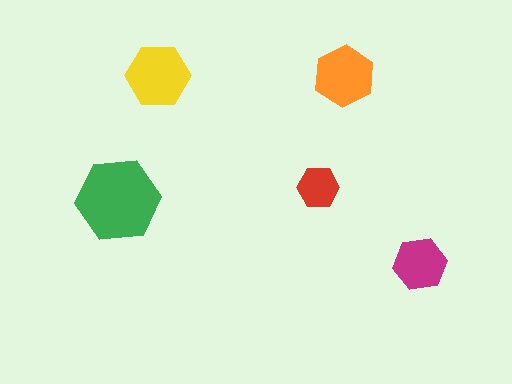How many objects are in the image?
There are 5 objects in the image.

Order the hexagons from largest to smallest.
the green one, the yellow one, the orange one, the magenta one, the red one.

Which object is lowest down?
The magenta hexagon is bottommost.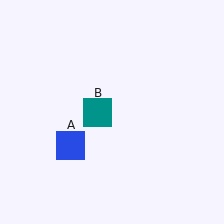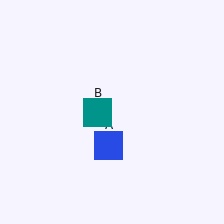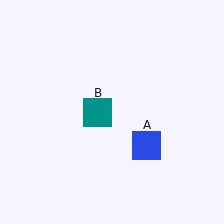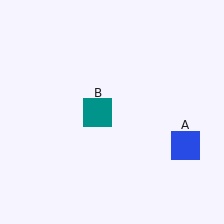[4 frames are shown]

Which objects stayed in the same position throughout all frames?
Teal square (object B) remained stationary.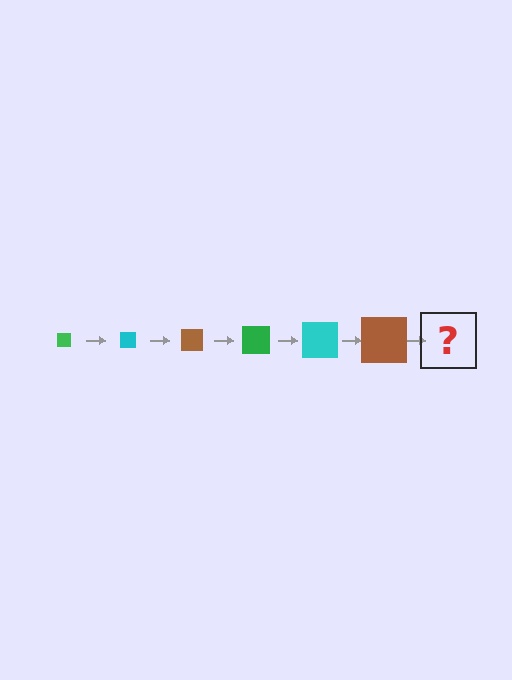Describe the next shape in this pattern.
It should be a green square, larger than the previous one.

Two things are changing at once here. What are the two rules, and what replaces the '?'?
The two rules are that the square grows larger each step and the color cycles through green, cyan, and brown. The '?' should be a green square, larger than the previous one.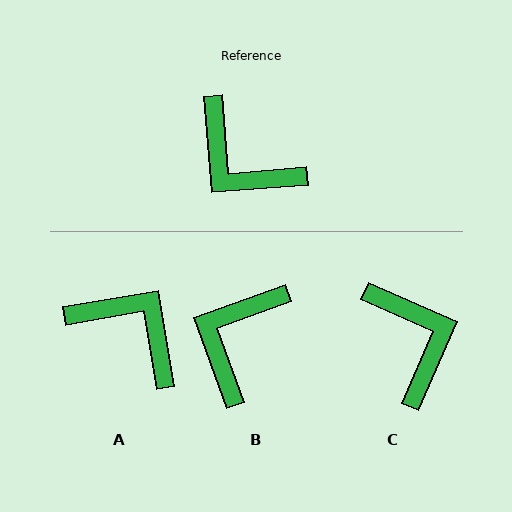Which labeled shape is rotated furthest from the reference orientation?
A, about 175 degrees away.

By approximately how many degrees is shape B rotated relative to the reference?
Approximately 75 degrees clockwise.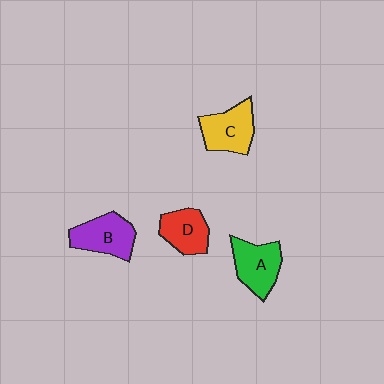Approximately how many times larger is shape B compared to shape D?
Approximately 1.2 times.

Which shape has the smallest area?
Shape D (red).